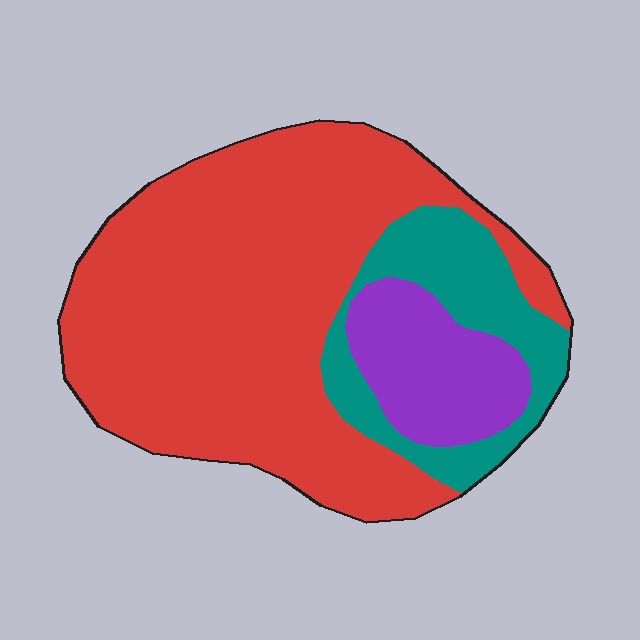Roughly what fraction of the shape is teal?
Teal covers about 20% of the shape.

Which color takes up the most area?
Red, at roughly 70%.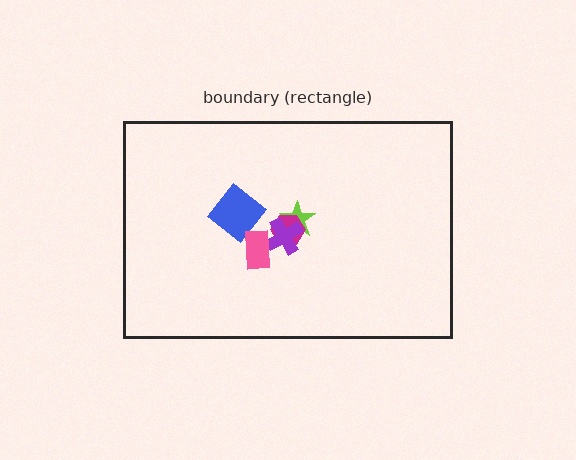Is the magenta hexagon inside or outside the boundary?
Inside.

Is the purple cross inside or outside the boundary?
Inside.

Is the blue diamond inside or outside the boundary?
Inside.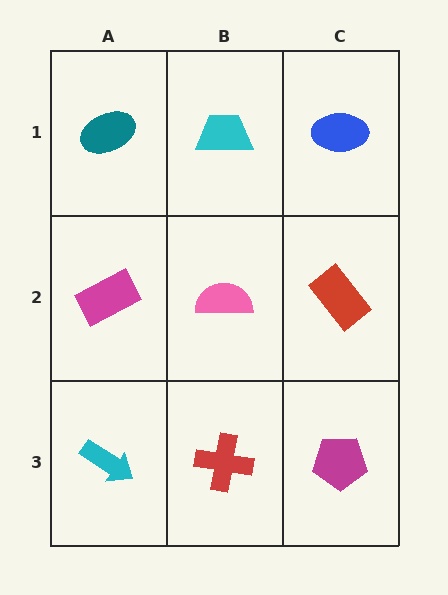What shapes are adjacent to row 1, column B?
A pink semicircle (row 2, column B), a teal ellipse (row 1, column A), a blue ellipse (row 1, column C).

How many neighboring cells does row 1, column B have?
3.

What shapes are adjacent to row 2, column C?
A blue ellipse (row 1, column C), a magenta pentagon (row 3, column C), a pink semicircle (row 2, column B).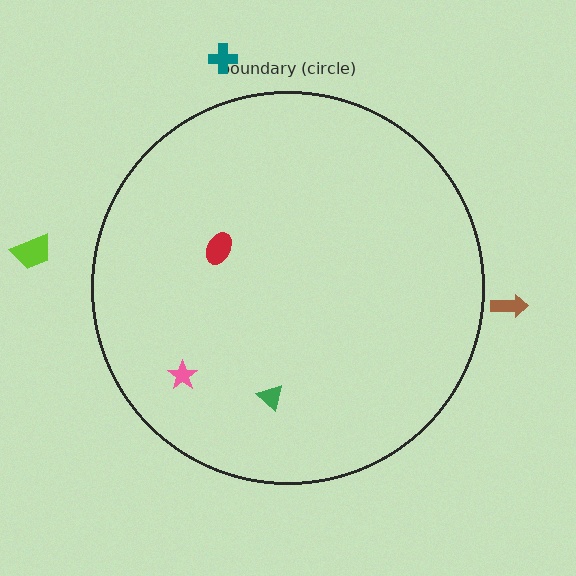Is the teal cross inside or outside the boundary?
Outside.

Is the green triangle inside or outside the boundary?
Inside.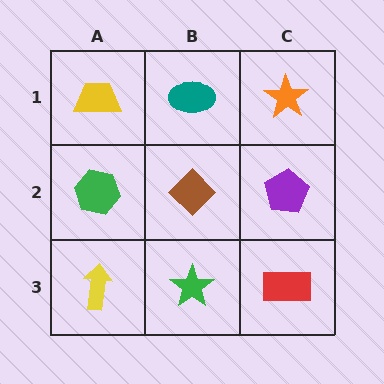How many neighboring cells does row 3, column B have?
3.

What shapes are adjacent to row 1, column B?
A brown diamond (row 2, column B), a yellow trapezoid (row 1, column A), an orange star (row 1, column C).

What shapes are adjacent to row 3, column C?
A purple pentagon (row 2, column C), a green star (row 3, column B).